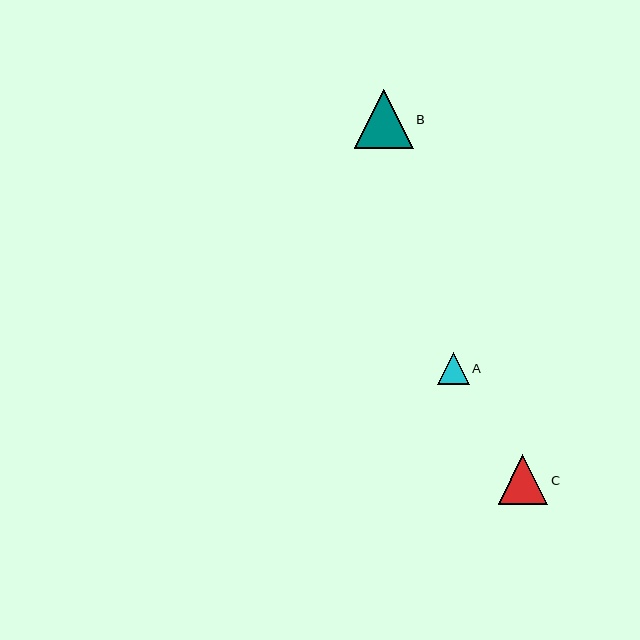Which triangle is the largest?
Triangle B is the largest with a size of approximately 59 pixels.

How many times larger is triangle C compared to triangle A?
Triangle C is approximately 1.6 times the size of triangle A.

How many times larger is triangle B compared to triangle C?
Triangle B is approximately 1.2 times the size of triangle C.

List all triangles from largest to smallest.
From largest to smallest: B, C, A.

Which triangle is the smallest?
Triangle A is the smallest with a size of approximately 31 pixels.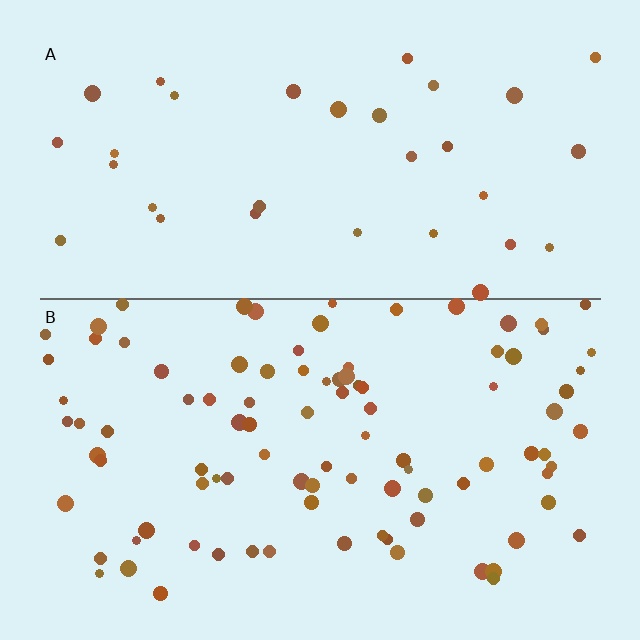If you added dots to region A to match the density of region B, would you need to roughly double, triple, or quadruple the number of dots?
Approximately triple.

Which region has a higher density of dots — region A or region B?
B (the bottom).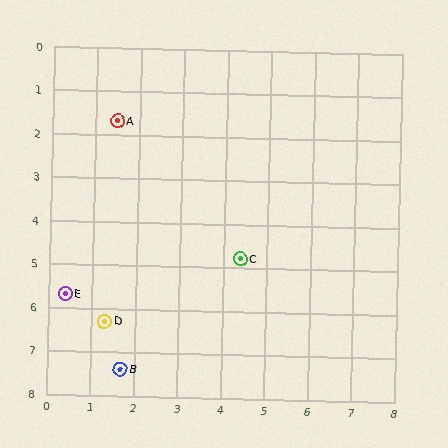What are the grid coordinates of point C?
Point C is at approximately (4.4, 4.8).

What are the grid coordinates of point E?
Point E is at approximately (0.4, 5.7).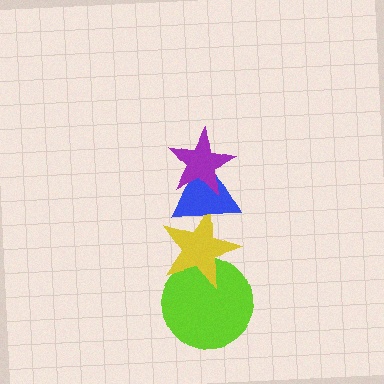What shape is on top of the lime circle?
The yellow star is on top of the lime circle.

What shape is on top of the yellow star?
The blue triangle is on top of the yellow star.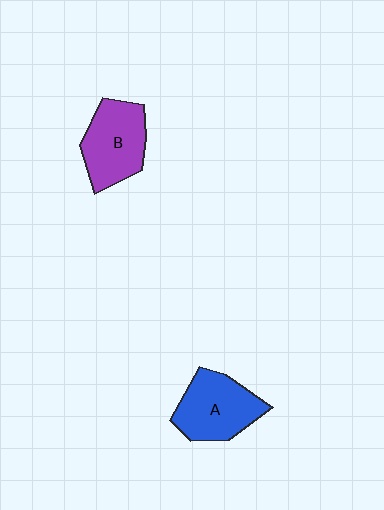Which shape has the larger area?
Shape A (blue).